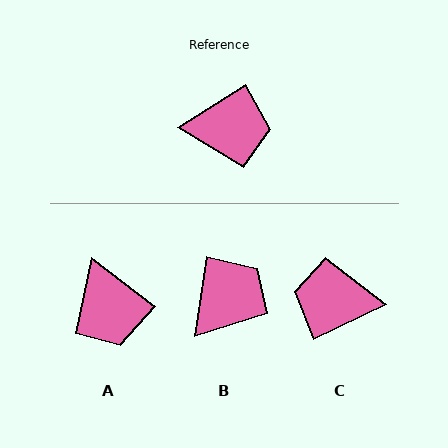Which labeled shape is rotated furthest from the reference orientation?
C, about 173 degrees away.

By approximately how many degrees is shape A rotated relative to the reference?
Approximately 70 degrees clockwise.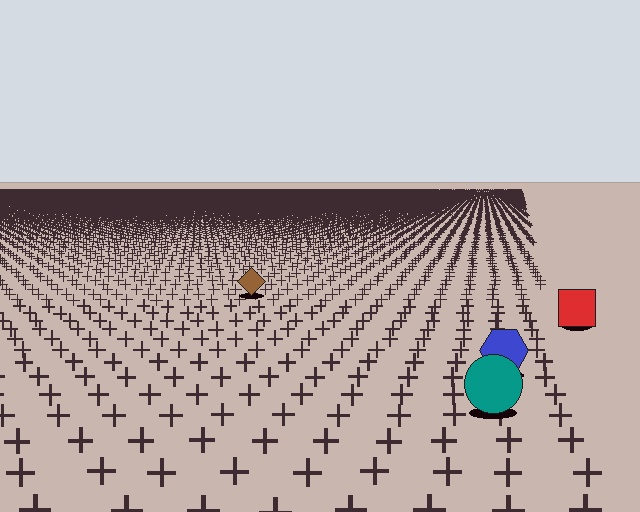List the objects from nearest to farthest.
From nearest to farthest: the teal circle, the blue hexagon, the red square, the brown diamond.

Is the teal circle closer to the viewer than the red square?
Yes. The teal circle is closer — you can tell from the texture gradient: the ground texture is coarser near it.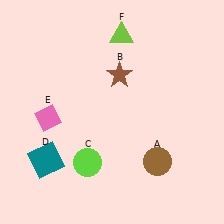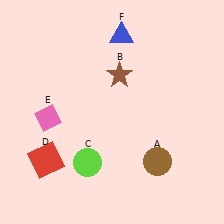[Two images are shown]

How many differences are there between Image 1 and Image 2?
There are 2 differences between the two images.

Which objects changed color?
D changed from teal to red. F changed from lime to blue.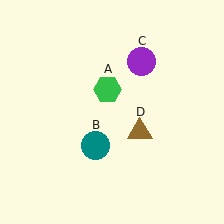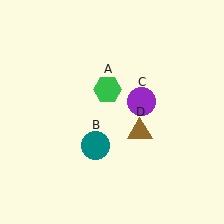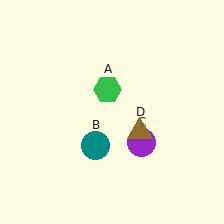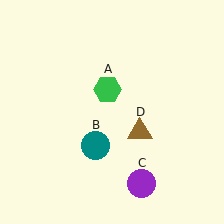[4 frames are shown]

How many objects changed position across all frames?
1 object changed position: purple circle (object C).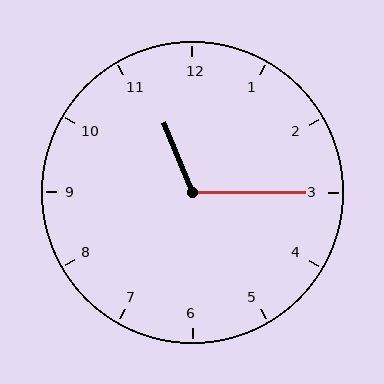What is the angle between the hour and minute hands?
Approximately 112 degrees.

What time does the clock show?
11:15.